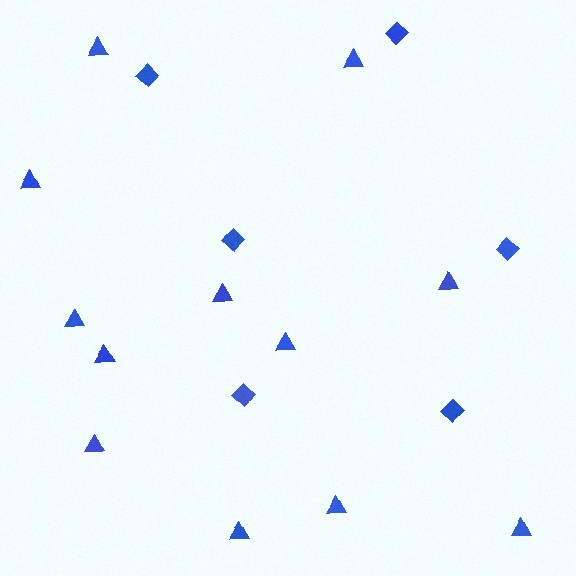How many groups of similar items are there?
There are 2 groups: one group of triangles (12) and one group of diamonds (6).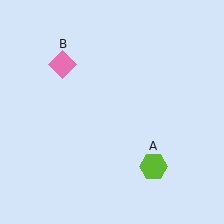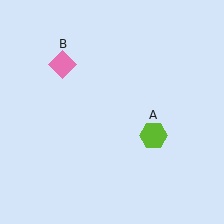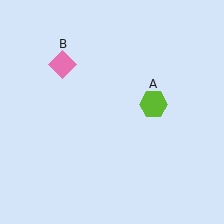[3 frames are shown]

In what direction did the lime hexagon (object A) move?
The lime hexagon (object A) moved up.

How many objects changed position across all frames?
1 object changed position: lime hexagon (object A).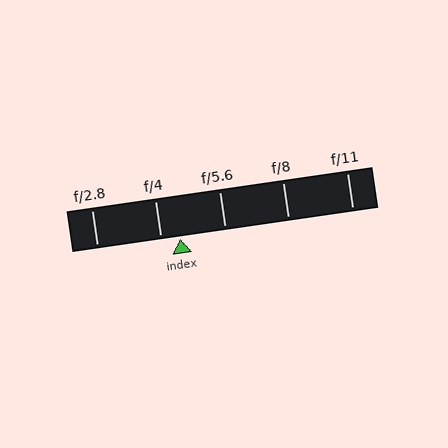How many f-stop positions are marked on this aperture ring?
There are 5 f-stop positions marked.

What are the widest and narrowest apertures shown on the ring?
The widest aperture shown is f/2.8 and the narrowest is f/11.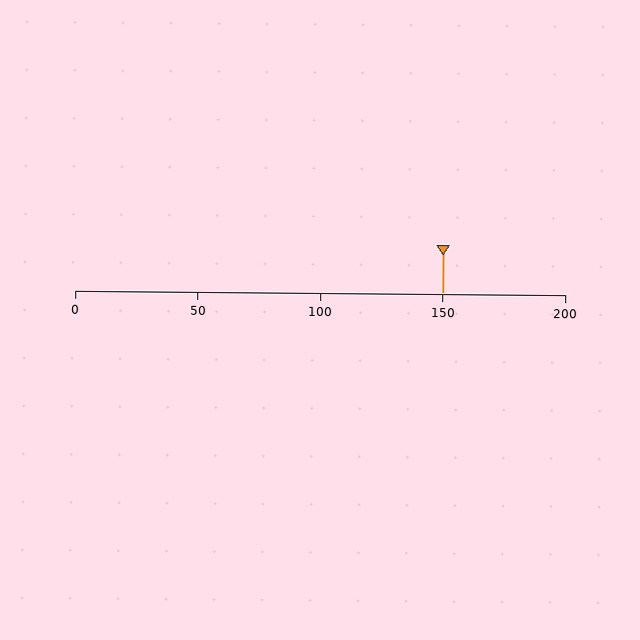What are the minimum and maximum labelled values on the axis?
The axis runs from 0 to 200.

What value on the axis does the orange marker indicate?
The marker indicates approximately 150.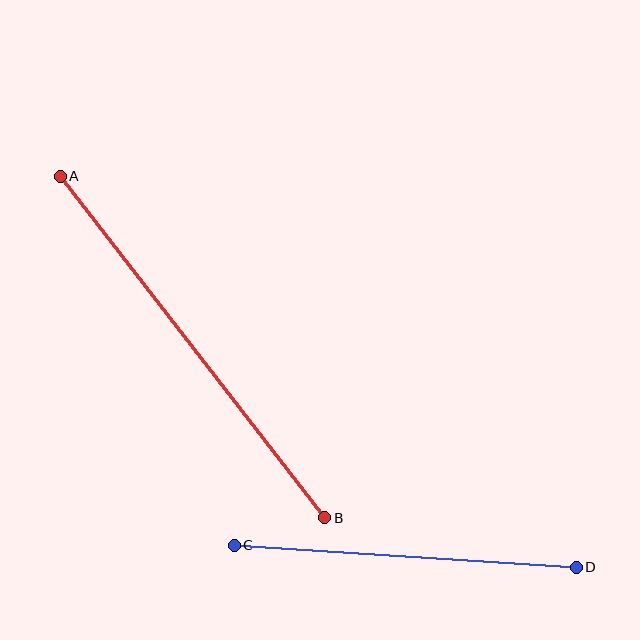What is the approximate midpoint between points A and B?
The midpoint is at approximately (193, 347) pixels.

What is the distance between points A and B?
The distance is approximately 432 pixels.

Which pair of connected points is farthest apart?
Points A and B are farthest apart.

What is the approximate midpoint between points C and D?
The midpoint is at approximately (405, 556) pixels.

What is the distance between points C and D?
The distance is approximately 343 pixels.